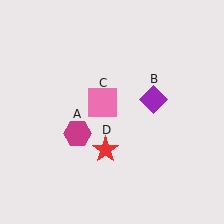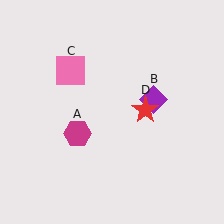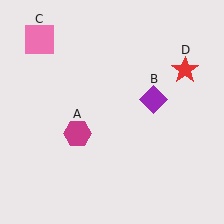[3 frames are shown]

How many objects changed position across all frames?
2 objects changed position: pink square (object C), red star (object D).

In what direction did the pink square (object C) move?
The pink square (object C) moved up and to the left.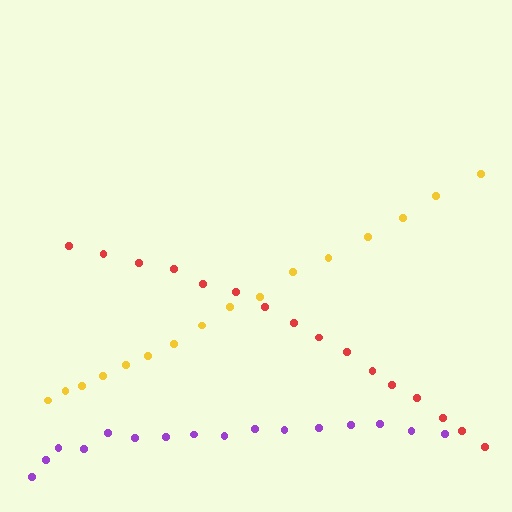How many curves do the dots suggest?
There are 3 distinct paths.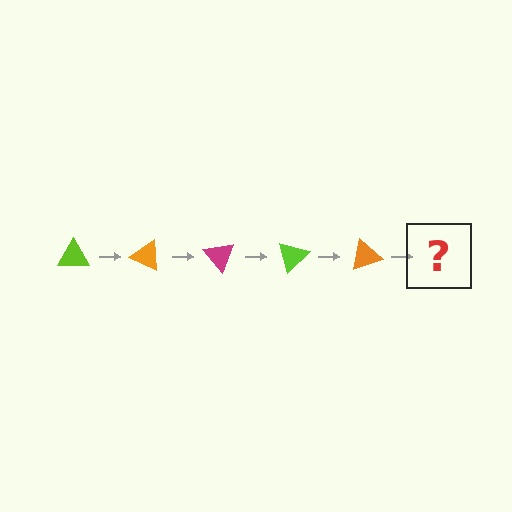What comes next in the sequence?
The next element should be a magenta triangle, rotated 125 degrees from the start.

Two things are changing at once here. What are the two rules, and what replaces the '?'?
The two rules are that it rotates 25 degrees each step and the color cycles through lime, orange, and magenta. The '?' should be a magenta triangle, rotated 125 degrees from the start.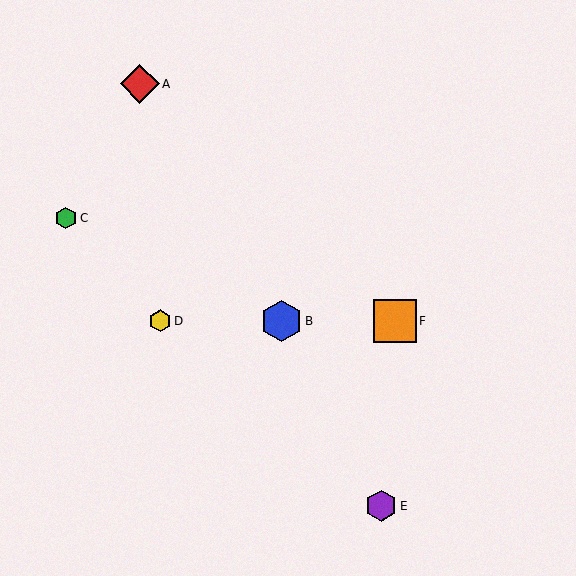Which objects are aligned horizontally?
Objects B, D, F are aligned horizontally.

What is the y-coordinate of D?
Object D is at y≈321.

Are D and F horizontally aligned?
Yes, both are at y≈321.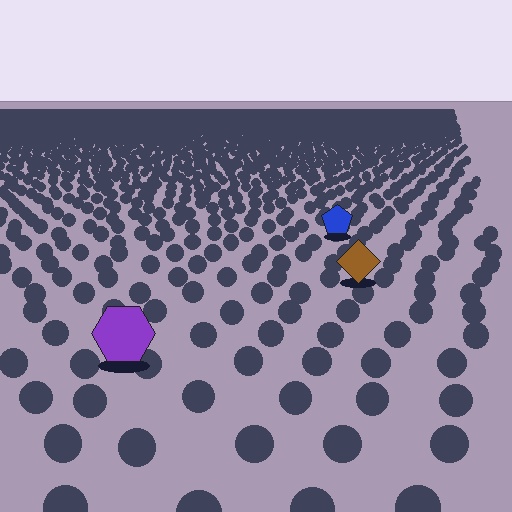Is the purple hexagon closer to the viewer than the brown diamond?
Yes. The purple hexagon is closer — you can tell from the texture gradient: the ground texture is coarser near it.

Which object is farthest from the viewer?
The blue pentagon is farthest from the viewer. It appears smaller and the ground texture around it is denser.